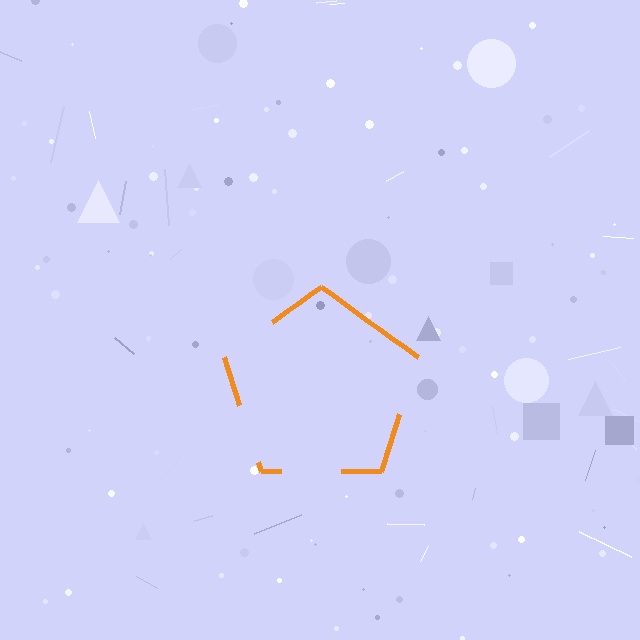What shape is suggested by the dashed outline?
The dashed outline suggests a pentagon.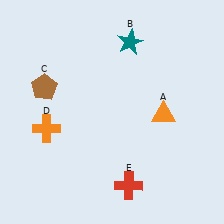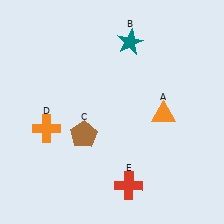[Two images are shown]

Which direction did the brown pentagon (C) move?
The brown pentagon (C) moved down.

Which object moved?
The brown pentagon (C) moved down.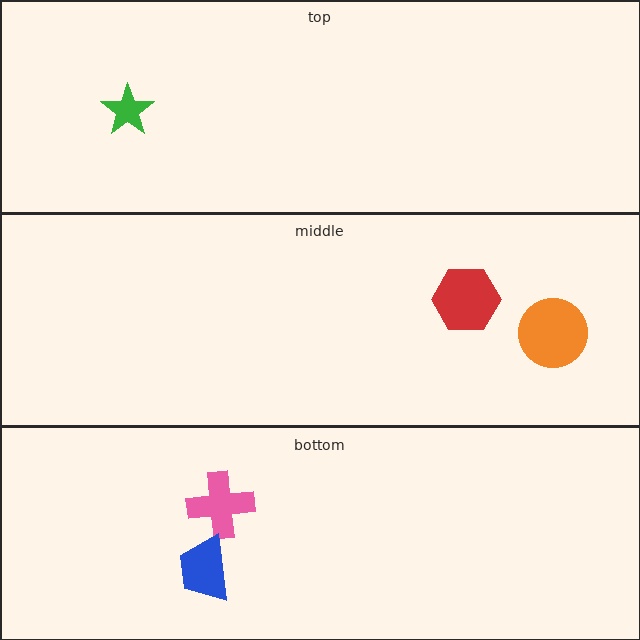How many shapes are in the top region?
1.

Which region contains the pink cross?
The bottom region.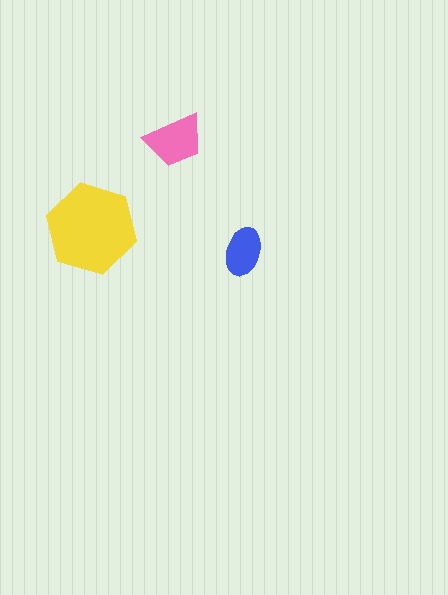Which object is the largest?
The yellow hexagon.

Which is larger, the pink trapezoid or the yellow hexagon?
The yellow hexagon.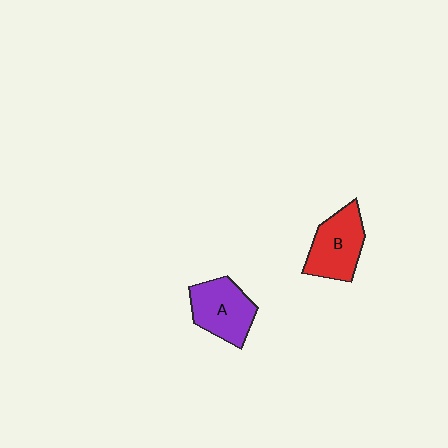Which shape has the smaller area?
Shape A (purple).